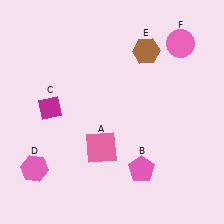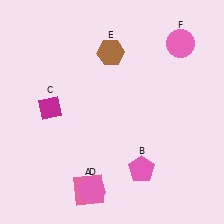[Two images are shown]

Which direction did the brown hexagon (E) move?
The brown hexagon (E) moved left.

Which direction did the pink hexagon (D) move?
The pink hexagon (D) moved right.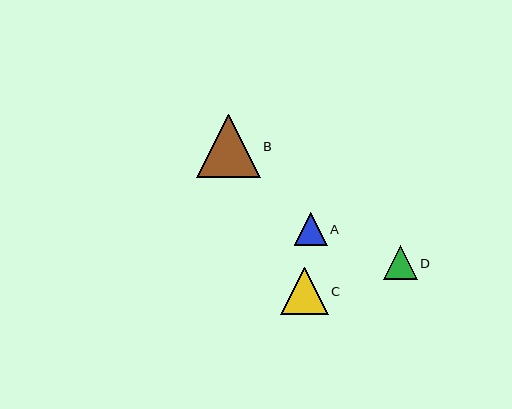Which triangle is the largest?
Triangle B is the largest with a size of approximately 63 pixels.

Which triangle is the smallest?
Triangle A is the smallest with a size of approximately 33 pixels.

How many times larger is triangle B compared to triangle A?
Triangle B is approximately 1.9 times the size of triangle A.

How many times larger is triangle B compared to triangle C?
Triangle B is approximately 1.3 times the size of triangle C.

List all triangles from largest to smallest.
From largest to smallest: B, C, D, A.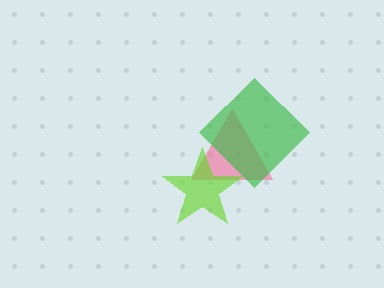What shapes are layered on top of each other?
The layered shapes are: a pink triangle, a lime star, a green diamond.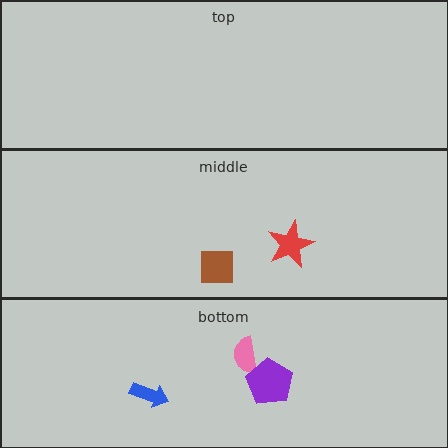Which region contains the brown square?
The middle region.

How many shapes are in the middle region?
2.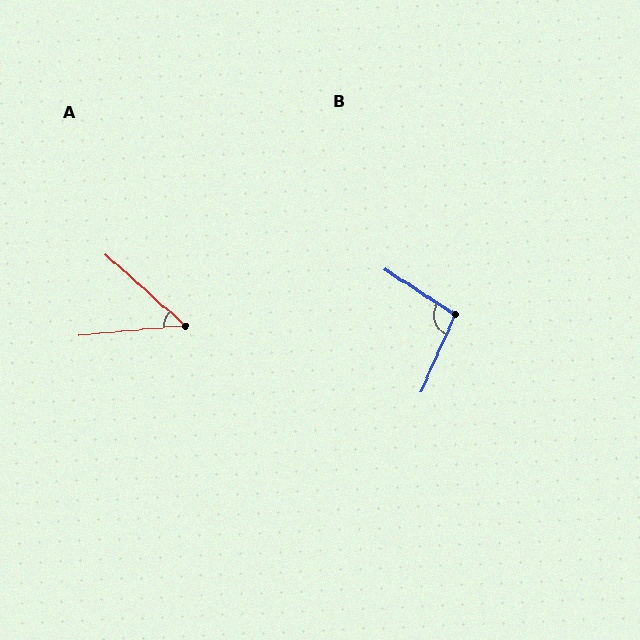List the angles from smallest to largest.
A (47°), B (99°).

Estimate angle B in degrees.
Approximately 99 degrees.